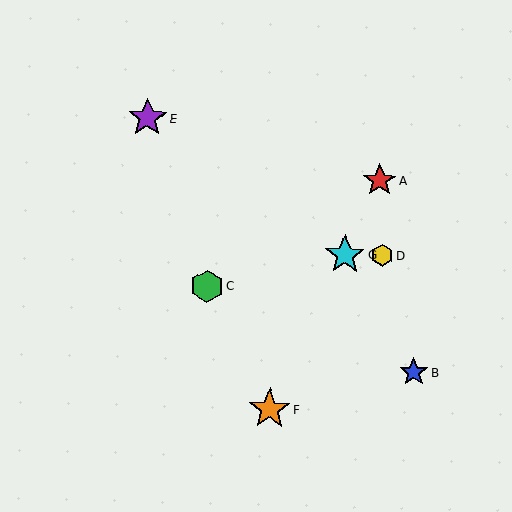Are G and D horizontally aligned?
Yes, both are at y≈255.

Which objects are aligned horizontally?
Objects D, G are aligned horizontally.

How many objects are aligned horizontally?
2 objects (D, G) are aligned horizontally.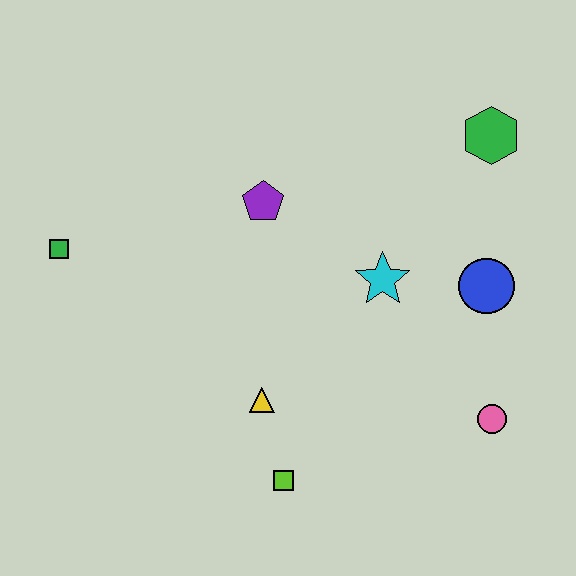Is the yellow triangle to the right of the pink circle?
No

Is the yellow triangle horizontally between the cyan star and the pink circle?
No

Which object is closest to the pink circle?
The blue circle is closest to the pink circle.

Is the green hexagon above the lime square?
Yes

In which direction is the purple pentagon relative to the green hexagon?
The purple pentagon is to the left of the green hexagon.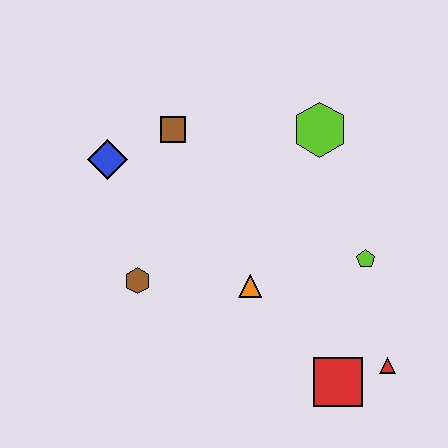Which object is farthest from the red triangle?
The blue diamond is farthest from the red triangle.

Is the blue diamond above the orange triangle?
Yes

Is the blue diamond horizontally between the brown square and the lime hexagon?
No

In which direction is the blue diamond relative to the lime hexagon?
The blue diamond is to the left of the lime hexagon.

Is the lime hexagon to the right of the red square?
No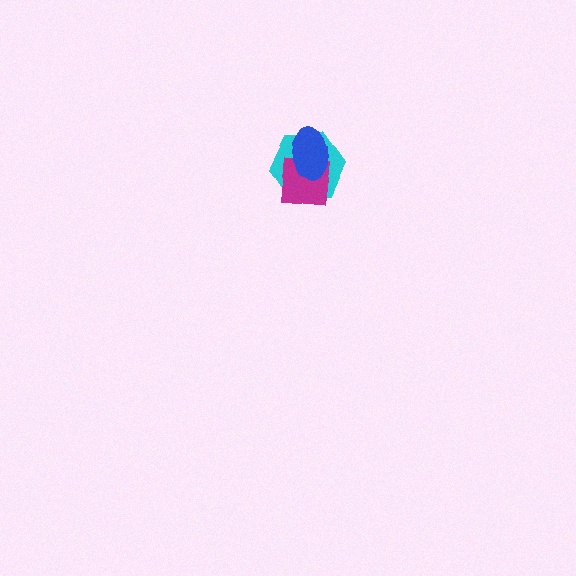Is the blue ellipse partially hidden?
No, no other shape covers it.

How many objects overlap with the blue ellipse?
2 objects overlap with the blue ellipse.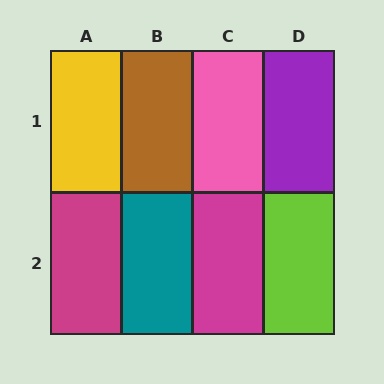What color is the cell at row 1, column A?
Yellow.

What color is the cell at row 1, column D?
Purple.